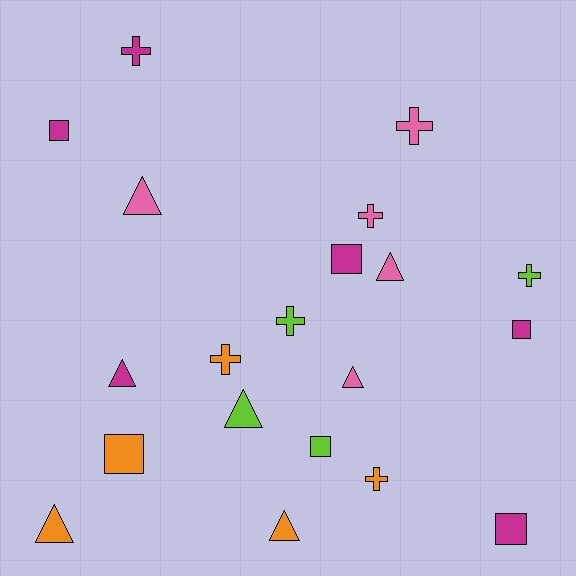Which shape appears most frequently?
Cross, with 7 objects.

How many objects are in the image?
There are 20 objects.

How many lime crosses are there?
There are 2 lime crosses.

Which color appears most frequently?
Magenta, with 6 objects.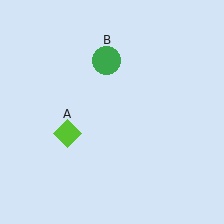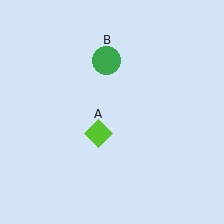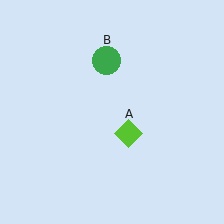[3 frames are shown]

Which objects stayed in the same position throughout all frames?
Green circle (object B) remained stationary.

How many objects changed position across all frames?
1 object changed position: lime diamond (object A).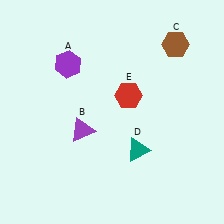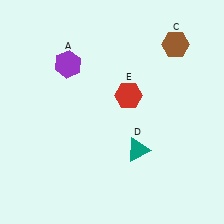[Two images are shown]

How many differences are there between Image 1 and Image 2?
There is 1 difference between the two images.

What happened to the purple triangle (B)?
The purple triangle (B) was removed in Image 2. It was in the bottom-left area of Image 1.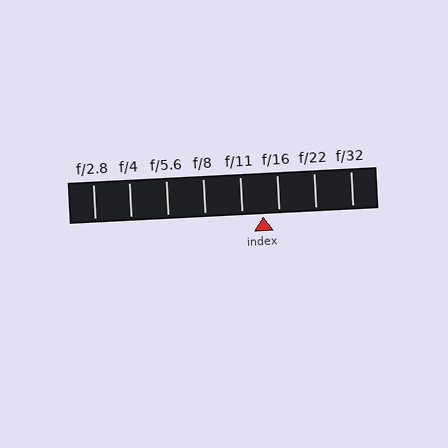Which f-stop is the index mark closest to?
The index mark is closest to f/16.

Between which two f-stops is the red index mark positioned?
The index mark is between f/11 and f/16.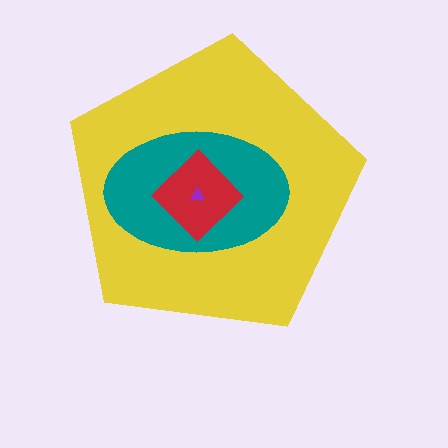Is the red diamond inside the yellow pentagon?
Yes.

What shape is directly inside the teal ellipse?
The red diamond.